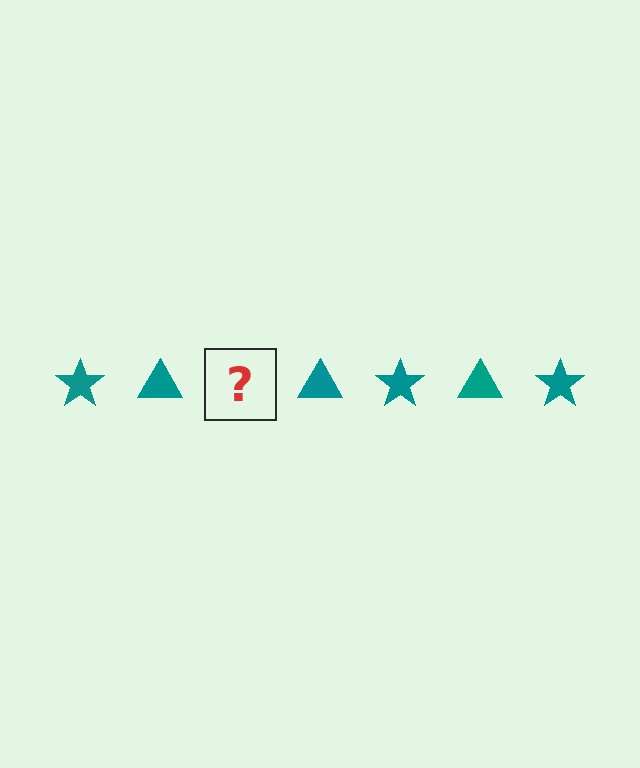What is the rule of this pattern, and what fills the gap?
The rule is that the pattern cycles through star, triangle shapes in teal. The gap should be filled with a teal star.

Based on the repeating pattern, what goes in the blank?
The blank should be a teal star.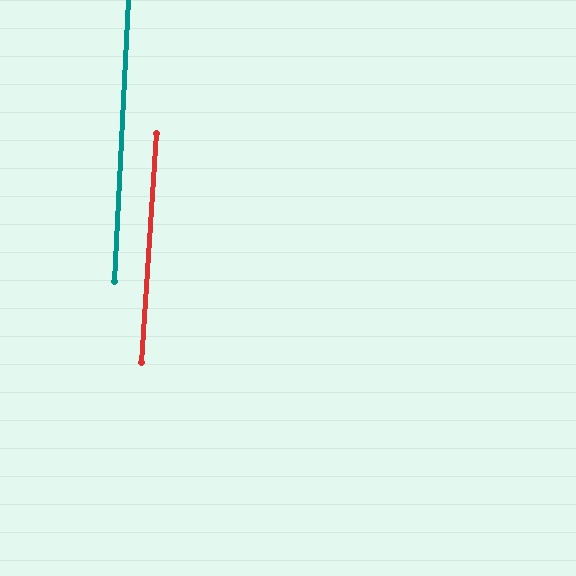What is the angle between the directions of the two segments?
Approximately 1 degree.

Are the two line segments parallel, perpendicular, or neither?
Parallel — their directions differ by only 1.0°.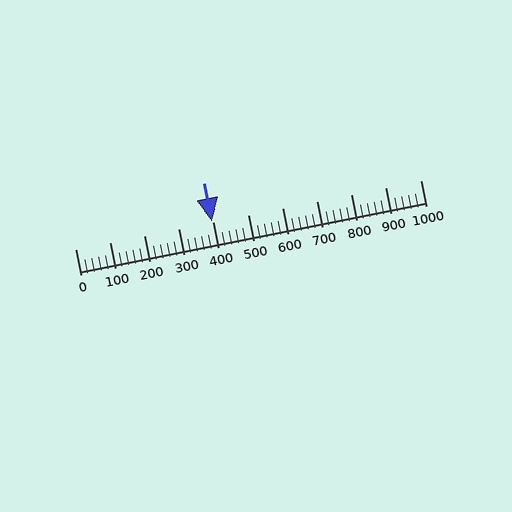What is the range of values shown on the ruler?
The ruler shows values from 0 to 1000.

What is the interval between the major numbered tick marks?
The major tick marks are spaced 100 units apart.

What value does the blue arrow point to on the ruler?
The blue arrow points to approximately 396.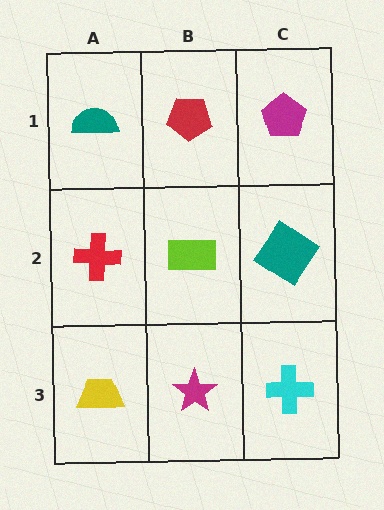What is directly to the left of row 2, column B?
A red cross.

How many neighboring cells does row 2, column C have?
3.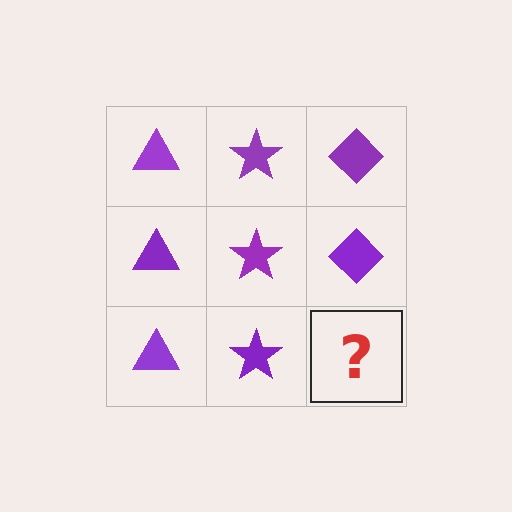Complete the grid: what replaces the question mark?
The question mark should be replaced with a purple diamond.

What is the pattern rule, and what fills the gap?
The rule is that each column has a consistent shape. The gap should be filled with a purple diamond.